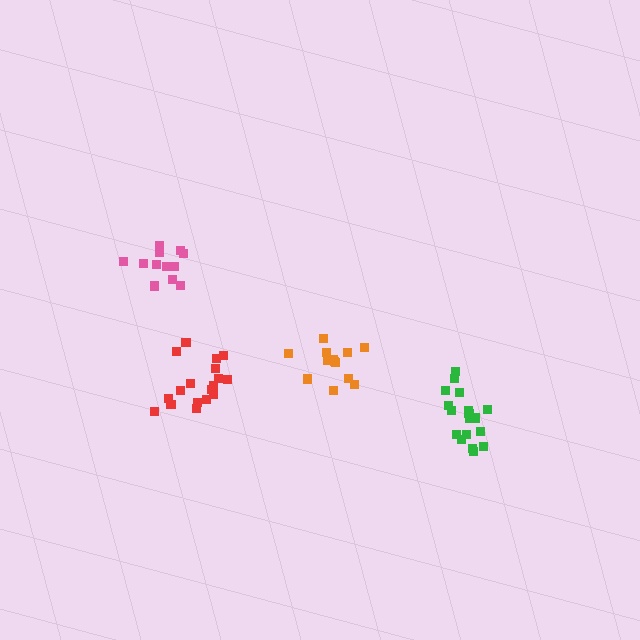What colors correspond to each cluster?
The clusters are colored: orange, pink, green, red.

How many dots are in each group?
Group 1: 13 dots, Group 2: 12 dots, Group 3: 18 dots, Group 4: 18 dots (61 total).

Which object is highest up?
The pink cluster is topmost.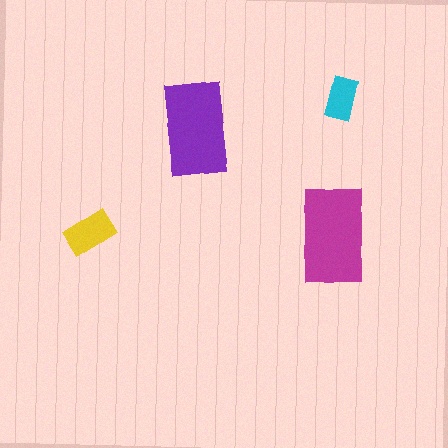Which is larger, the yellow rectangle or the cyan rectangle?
The yellow one.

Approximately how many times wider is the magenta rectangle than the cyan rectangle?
About 2.5 times wider.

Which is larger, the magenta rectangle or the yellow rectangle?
The magenta one.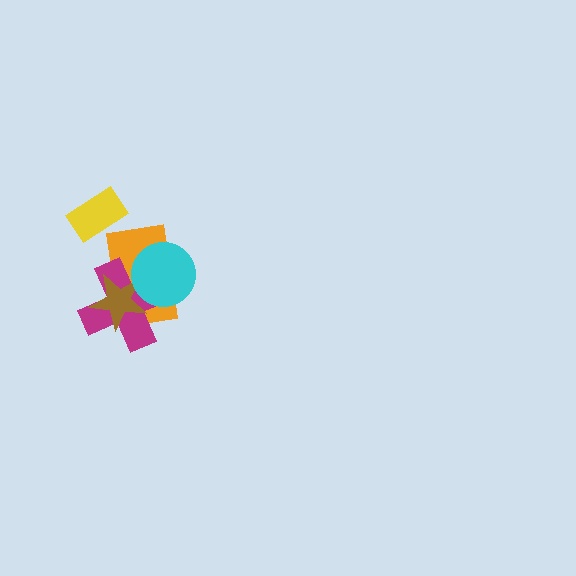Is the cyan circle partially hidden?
No, no other shape covers it.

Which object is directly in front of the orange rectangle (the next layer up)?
The magenta cross is directly in front of the orange rectangle.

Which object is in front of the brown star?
The cyan circle is in front of the brown star.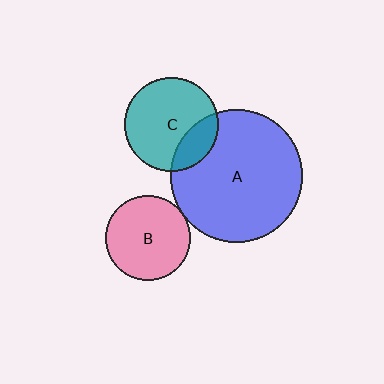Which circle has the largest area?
Circle A (blue).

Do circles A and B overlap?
Yes.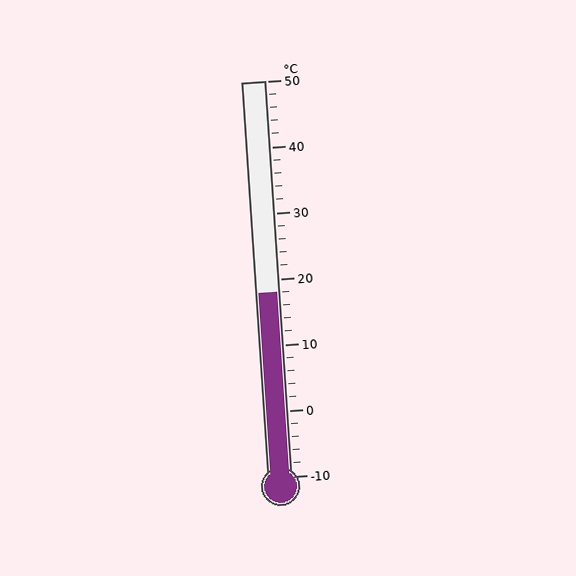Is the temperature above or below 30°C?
The temperature is below 30°C.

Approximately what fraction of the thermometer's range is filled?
The thermometer is filled to approximately 45% of its range.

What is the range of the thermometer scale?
The thermometer scale ranges from -10°C to 50°C.